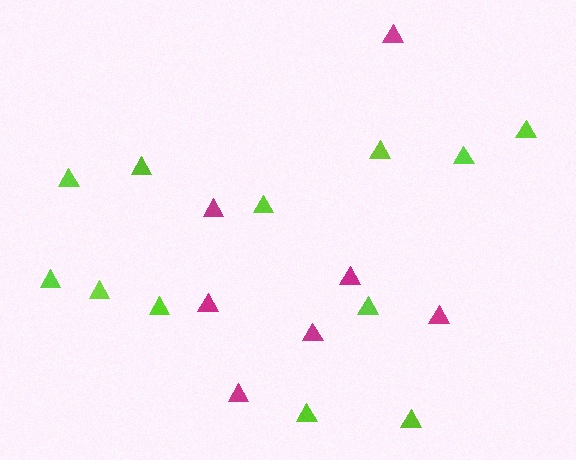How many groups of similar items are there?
There are 2 groups: one group of lime triangles (12) and one group of magenta triangles (7).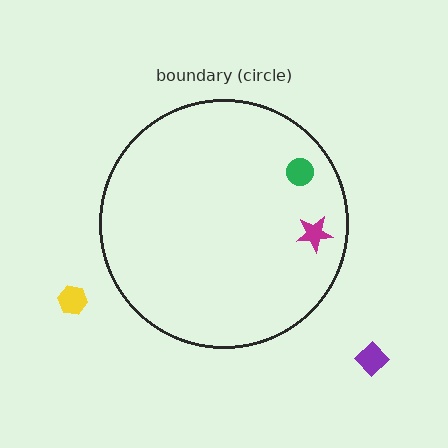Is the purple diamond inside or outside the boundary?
Outside.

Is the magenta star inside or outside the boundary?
Inside.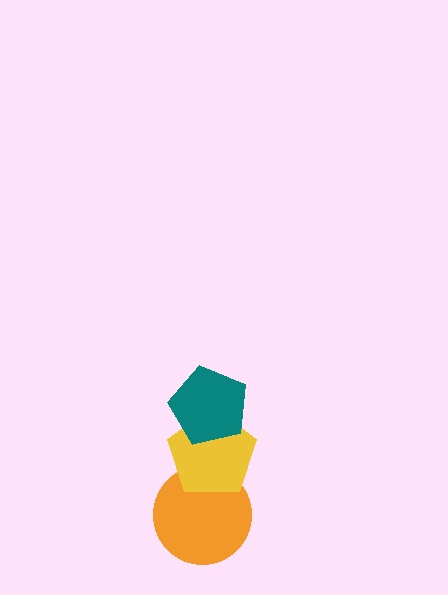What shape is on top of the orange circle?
The yellow pentagon is on top of the orange circle.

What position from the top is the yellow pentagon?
The yellow pentagon is 2nd from the top.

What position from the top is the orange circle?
The orange circle is 3rd from the top.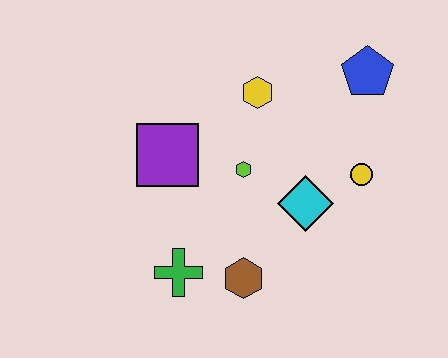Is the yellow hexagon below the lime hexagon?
No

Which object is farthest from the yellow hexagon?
The green cross is farthest from the yellow hexagon.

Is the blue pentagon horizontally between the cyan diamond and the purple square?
No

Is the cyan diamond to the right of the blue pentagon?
No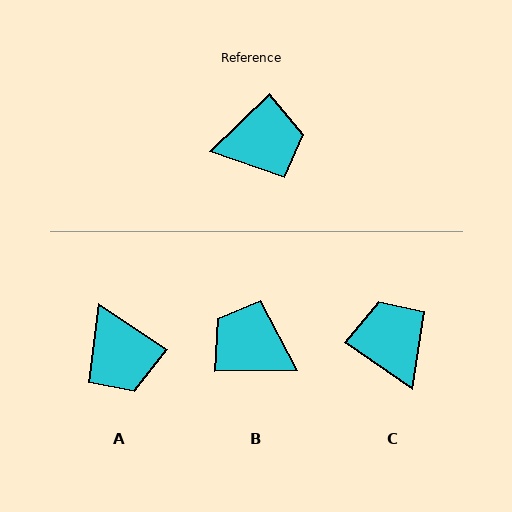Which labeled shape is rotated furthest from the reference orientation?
B, about 137 degrees away.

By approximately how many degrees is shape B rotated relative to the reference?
Approximately 137 degrees counter-clockwise.